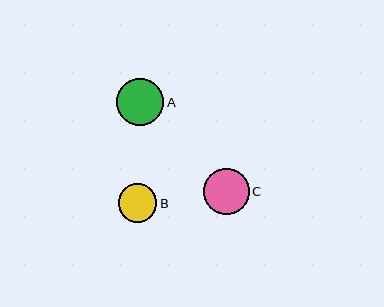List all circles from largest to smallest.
From largest to smallest: A, C, B.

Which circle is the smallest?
Circle B is the smallest with a size of approximately 39 pixels.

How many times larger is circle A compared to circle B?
Circle A is approximately 1.2 times the size of circle B.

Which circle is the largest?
Circle A is the largest with a size of approximately 47 pixels.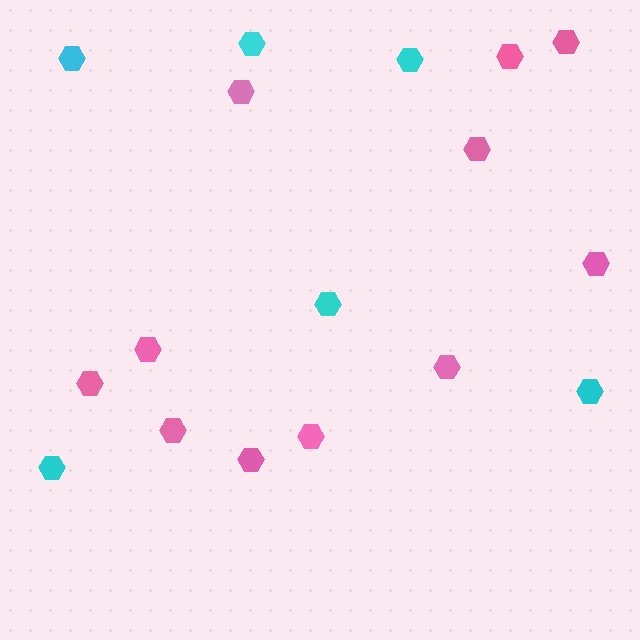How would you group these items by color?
There are 2 groups: one group of cyan hexagons (6) and one group of pink hexagons (11).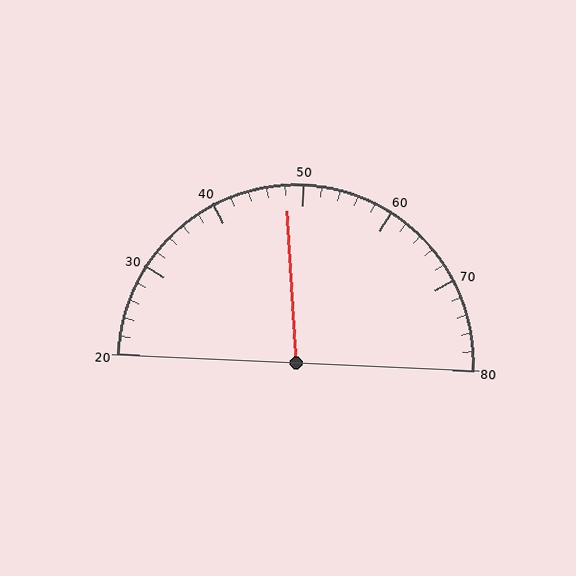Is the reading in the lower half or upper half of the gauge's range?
The reading is in the lower half of the range (20 to 80).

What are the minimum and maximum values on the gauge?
The gauge ranges from 20 to 80.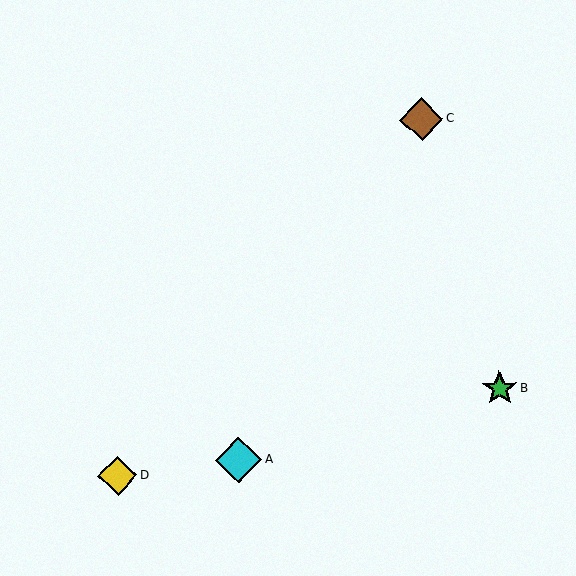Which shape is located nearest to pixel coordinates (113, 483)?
The yellow diamond (labeled D) at (118, 476) is nearest to that location.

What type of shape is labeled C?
Shape C is a brown diamond.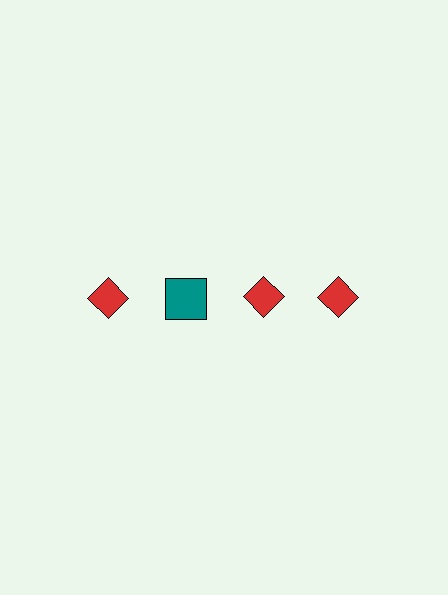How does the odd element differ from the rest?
It differs in both color (teal instead of red) and shape (square instead of diamond).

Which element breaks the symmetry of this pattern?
The teal square in the top row, second from left column breaks the symmetry. All other shapes are red diamonds.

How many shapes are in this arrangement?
There are 4 shapes arranged in a grid pattern.